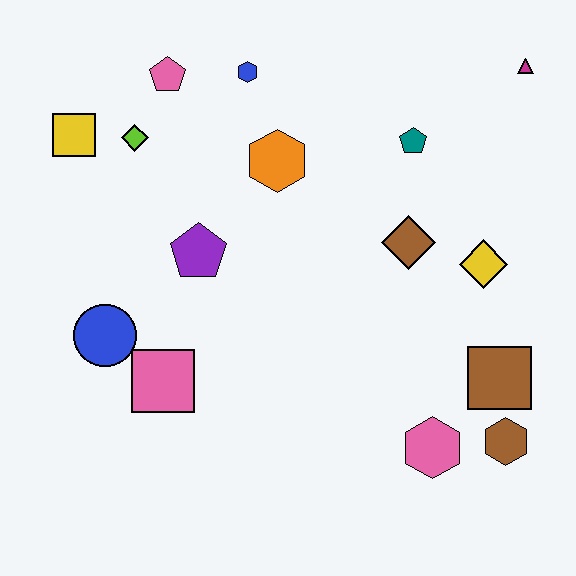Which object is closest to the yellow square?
The lime diamond is closest to the yellow square.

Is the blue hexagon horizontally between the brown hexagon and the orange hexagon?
No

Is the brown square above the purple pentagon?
No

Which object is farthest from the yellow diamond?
The yellow square is farthest from the yellow diamond.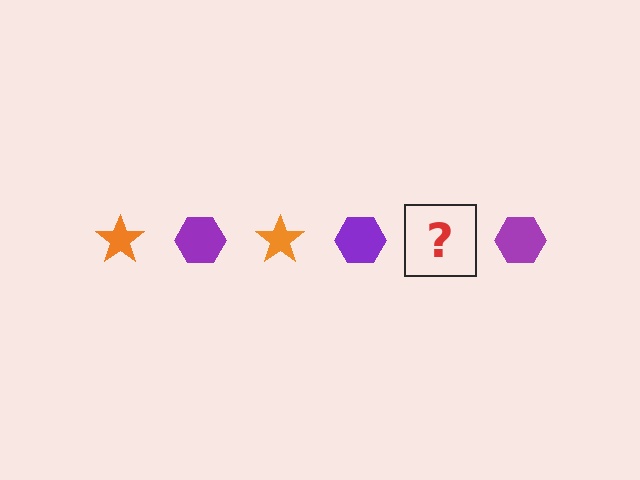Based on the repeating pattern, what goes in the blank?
The blank should be an orange star.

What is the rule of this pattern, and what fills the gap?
The rule is that the pattern alternates between orange star and purple hexagon. The gap should be filled with an orange star.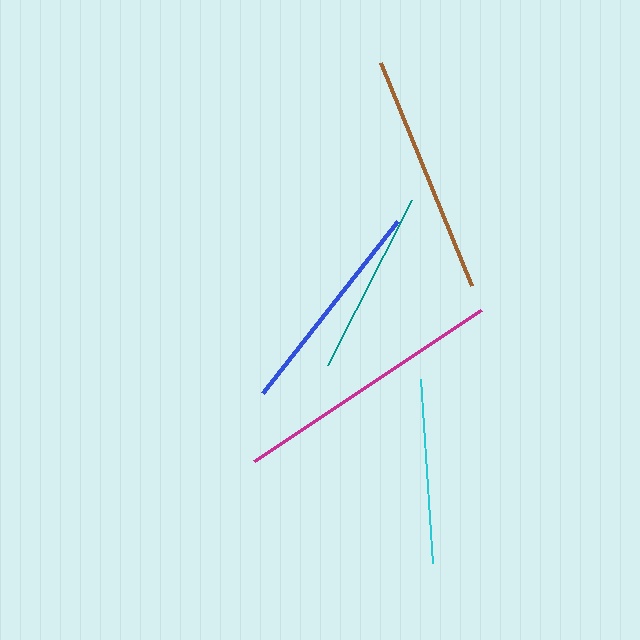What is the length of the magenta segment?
The magenta segment is approximately 273 pixels long.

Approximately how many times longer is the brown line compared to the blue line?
The brown line is approximately 1.1 times the length of the blue line.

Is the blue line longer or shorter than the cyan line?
The blue line is longer than the cyan line.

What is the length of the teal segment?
The teal segment is approximately 185 pixels long.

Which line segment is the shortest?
The cyan line is the shortest at approximately 185 pixels.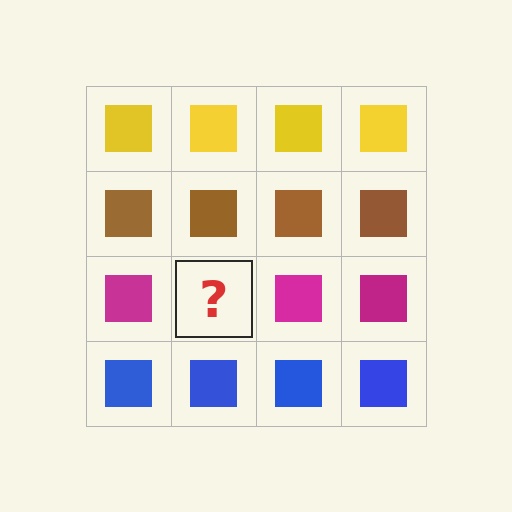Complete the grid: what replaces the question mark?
The question mark should be replaced with a magenta square.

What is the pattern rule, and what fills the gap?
The rule is that each row has a consistent color. The gap should be filled with a magenta square.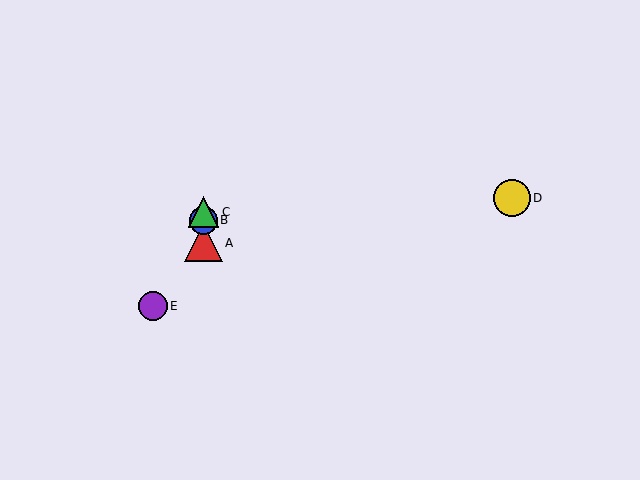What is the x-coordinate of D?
Object D is at x≈512.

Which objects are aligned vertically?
Objects A, B, C are aligned vertically.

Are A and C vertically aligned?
Yes, both are at x≈203.